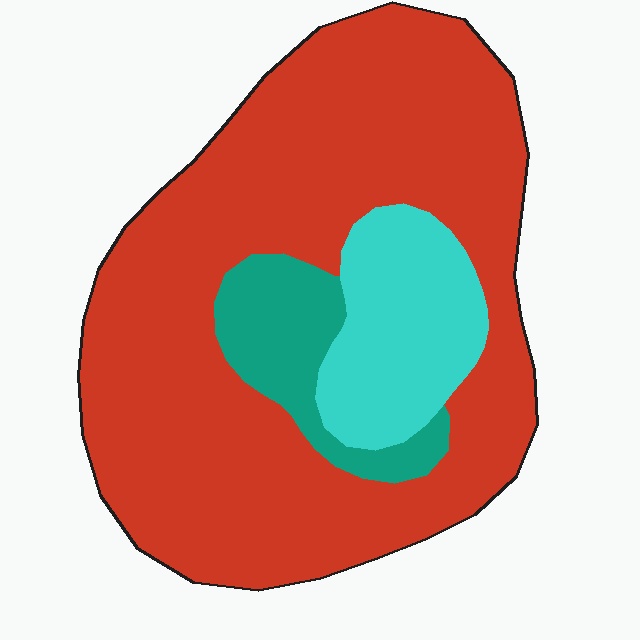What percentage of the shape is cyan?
Cyan covers around 15% of the shape.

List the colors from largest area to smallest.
From largest to smallest: red, cyan, teal.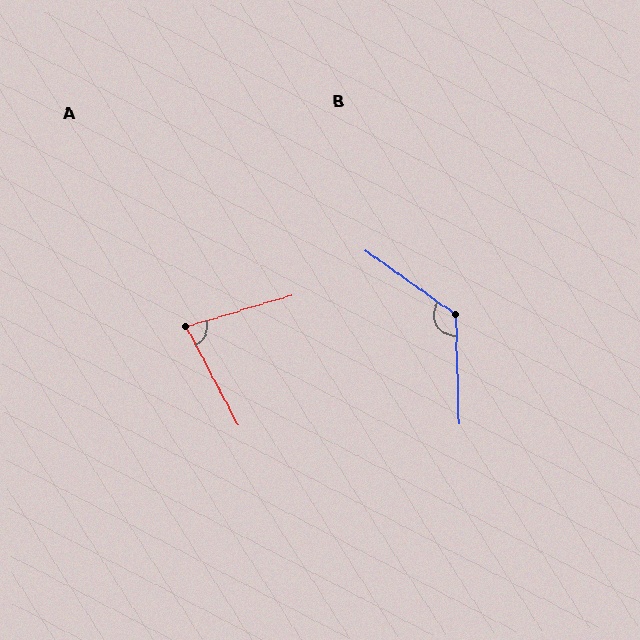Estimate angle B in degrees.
Approximately 127 degrees.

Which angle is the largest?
B, at approximately 127 degrees.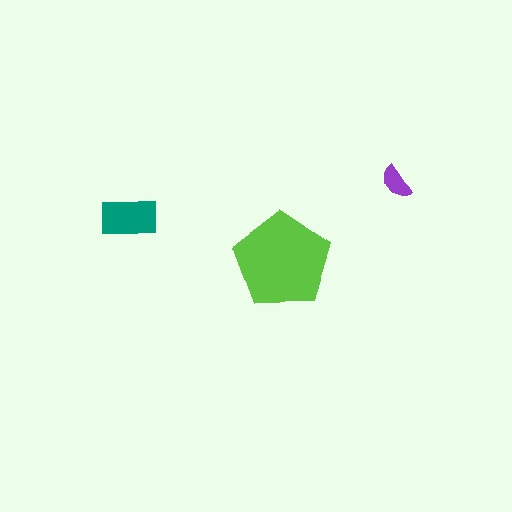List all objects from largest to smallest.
The lime pentagon, the teal rectangle, the purple semicircle.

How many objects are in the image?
There are 3 objects in the image.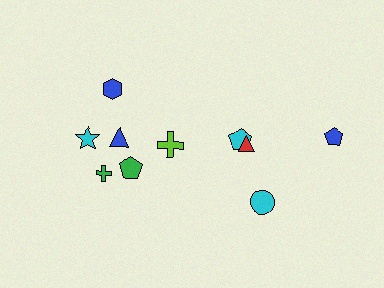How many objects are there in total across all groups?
There are 10 objects.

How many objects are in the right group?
There are 4 objects.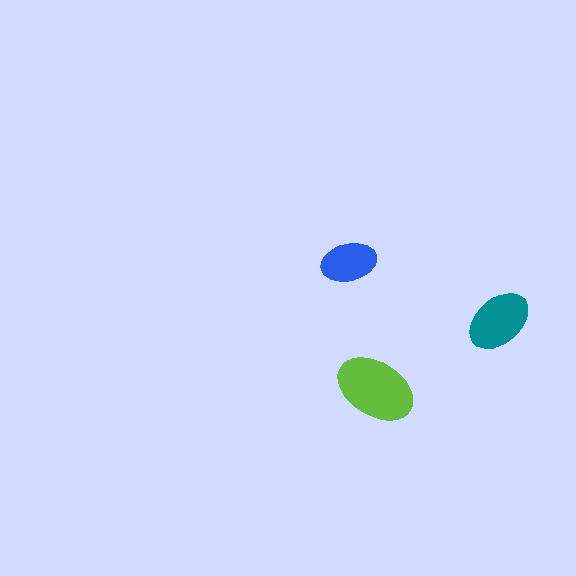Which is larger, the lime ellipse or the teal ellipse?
The lime one.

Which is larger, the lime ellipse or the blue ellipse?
The lime one.